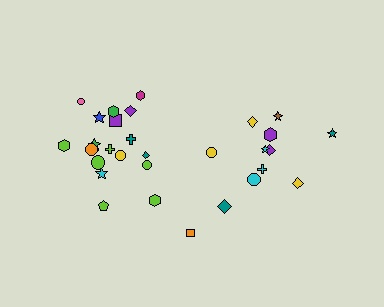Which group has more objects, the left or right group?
The left group.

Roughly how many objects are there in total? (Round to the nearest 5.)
Roughly 30 objects in total.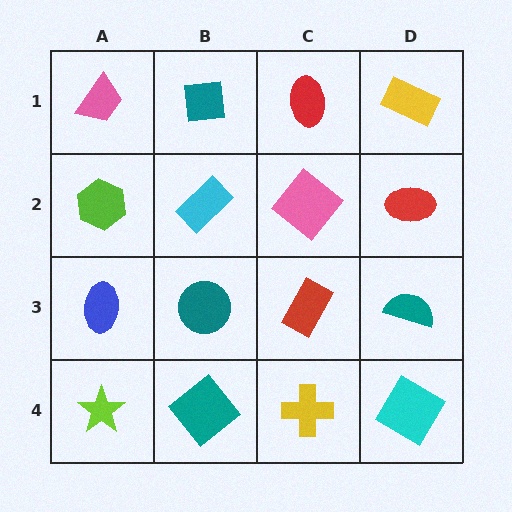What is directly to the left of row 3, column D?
A red rectangle.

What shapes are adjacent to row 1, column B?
A cyan rectangle (row 2, column B), a pink trapezoid (row 1, column A), a red ellipse (row 1, column C).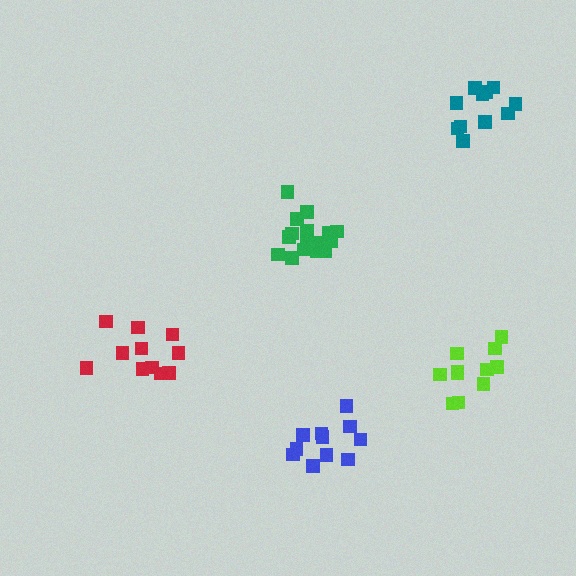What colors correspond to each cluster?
The clusters are colored: green, blue, teal, lime, red.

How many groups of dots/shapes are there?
There are 5 groups.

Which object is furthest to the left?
The red cluster is leftmost.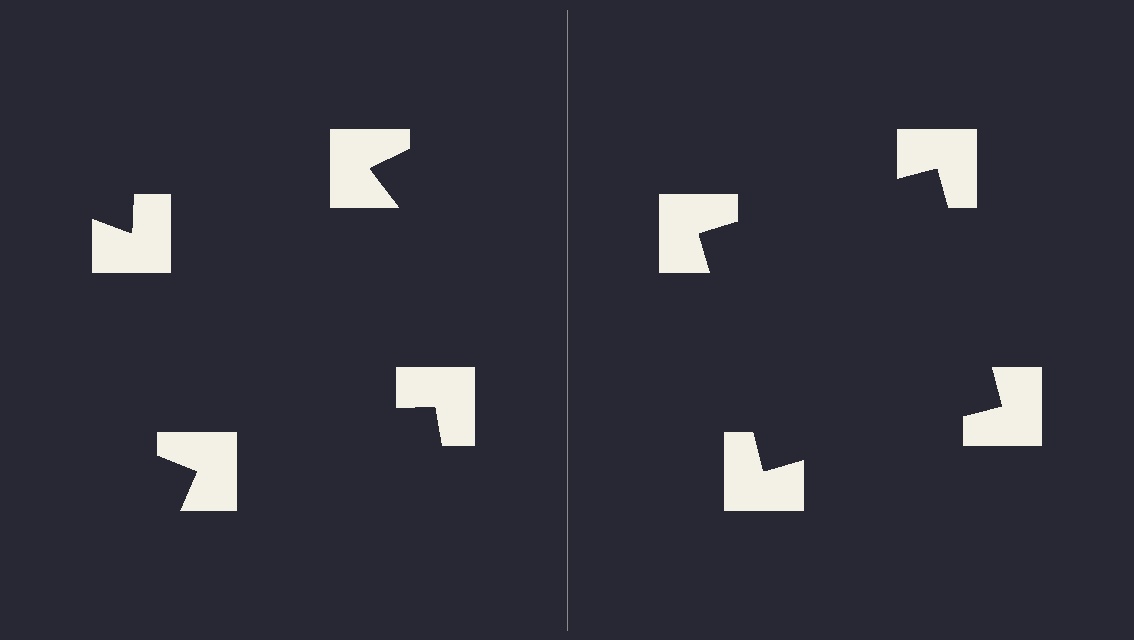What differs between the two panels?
The notched squares are positioned identically on both sides; only the wedge orientations differ. On the right they align to a square; on the left they are misaligned.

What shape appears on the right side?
An illusory square.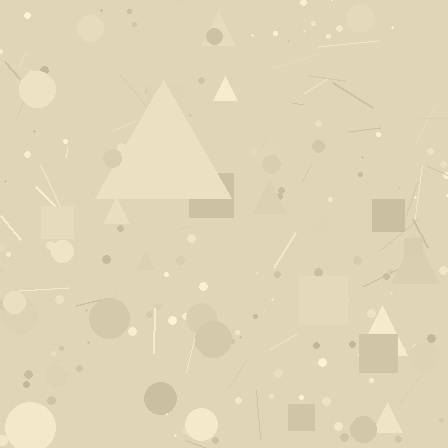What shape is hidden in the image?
A triangle is hidden in the image.